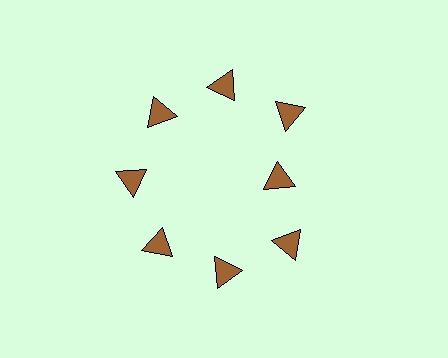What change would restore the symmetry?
The symmetry would be restored by moving it outward, back onto the ring so that all 8 triangles sit at equal angles and equal distance from the center.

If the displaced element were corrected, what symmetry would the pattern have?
It would have 8-fold rotational symmetry — the pattern would map onto itself every 45 degrees.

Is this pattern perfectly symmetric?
No. The 8 brown triangles are arranged in a ring, but one element near the 3 o'clock position is pulled inward toward the center, breaking the 8-fold rotational symmetry.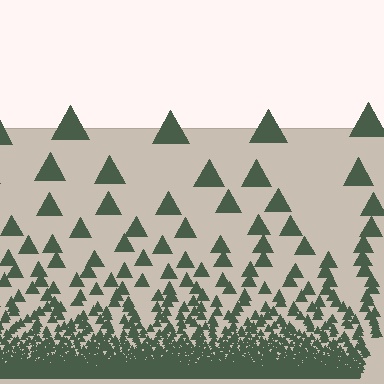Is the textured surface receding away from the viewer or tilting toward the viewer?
The surface appears to tilt toward the viewer. Texture elements get larger and sparser toward the top.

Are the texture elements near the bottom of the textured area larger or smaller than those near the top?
Smaller. The gradient is inverted — elements near the bottom are smaller and denser.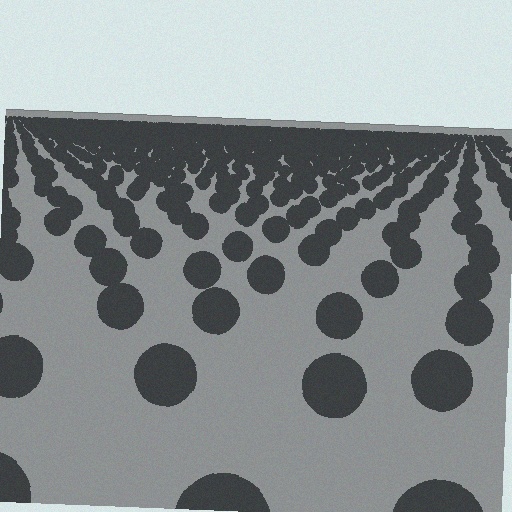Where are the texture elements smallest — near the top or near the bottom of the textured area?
Near the top.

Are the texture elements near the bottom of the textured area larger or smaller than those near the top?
Larger. Near the bottom, elements are closer to the viewer and appear at a bigger on-screen size.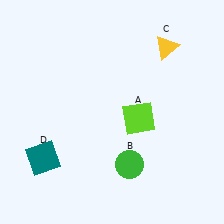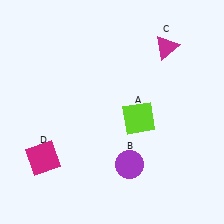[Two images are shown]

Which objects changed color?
B changed from green to purple. C changed from yellow to magenta. D changed from teal to magenta.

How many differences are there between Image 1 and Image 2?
There are 3 differences between the two images.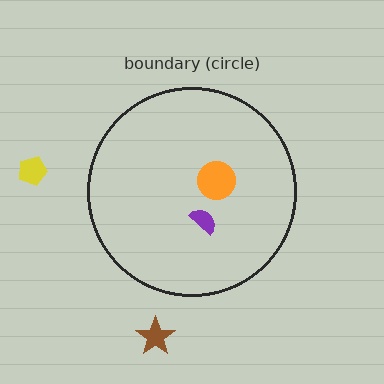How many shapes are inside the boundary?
2 inside, 2 outside.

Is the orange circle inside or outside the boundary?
Inside.